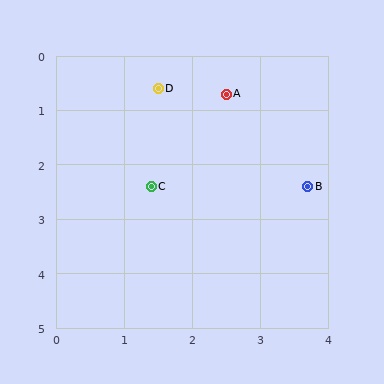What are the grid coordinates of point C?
Point C is at approximately (1.4, 2.4).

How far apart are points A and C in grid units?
Points A and C are about 2.0 grid units apart.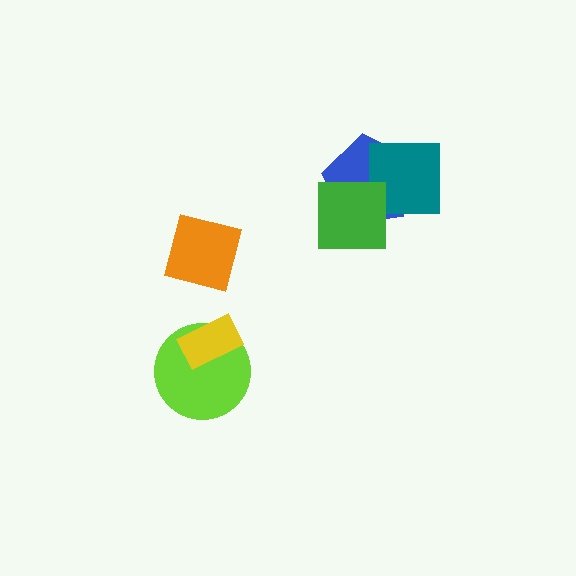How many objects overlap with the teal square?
1 object overlaps with the teal square.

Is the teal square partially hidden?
No, no other shape covers it.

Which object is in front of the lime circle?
The yellow rectangle is in front of the lime circle.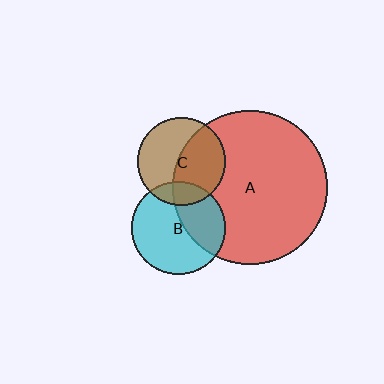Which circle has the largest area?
Circle A (red).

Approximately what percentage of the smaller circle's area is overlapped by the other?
Approximately 15%.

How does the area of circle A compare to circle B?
Approximately 2.7 times.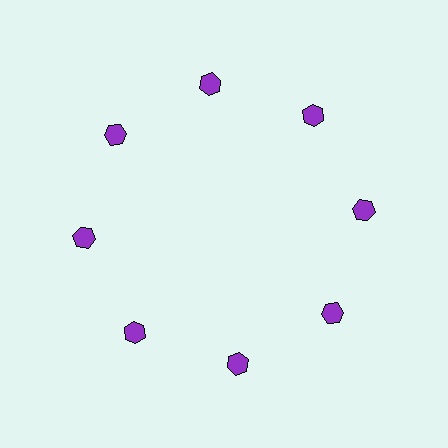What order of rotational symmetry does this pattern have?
This pattern has 8-fold rotational symmetry.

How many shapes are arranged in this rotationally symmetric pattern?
There are 8 shapes, arranged in 8 groups of 1.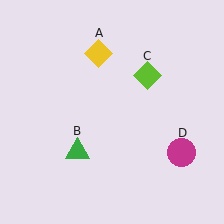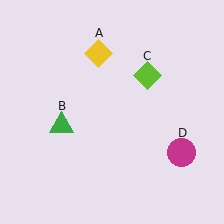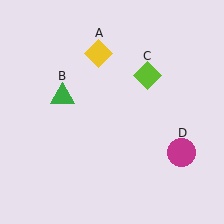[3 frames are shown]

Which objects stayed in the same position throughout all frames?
Yellow diamond (object A) and lime diamond (object C) and magenta circle (object D) remained stationary.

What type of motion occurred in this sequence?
The green triangle (object B) rotated clockwise around the center of the scene.